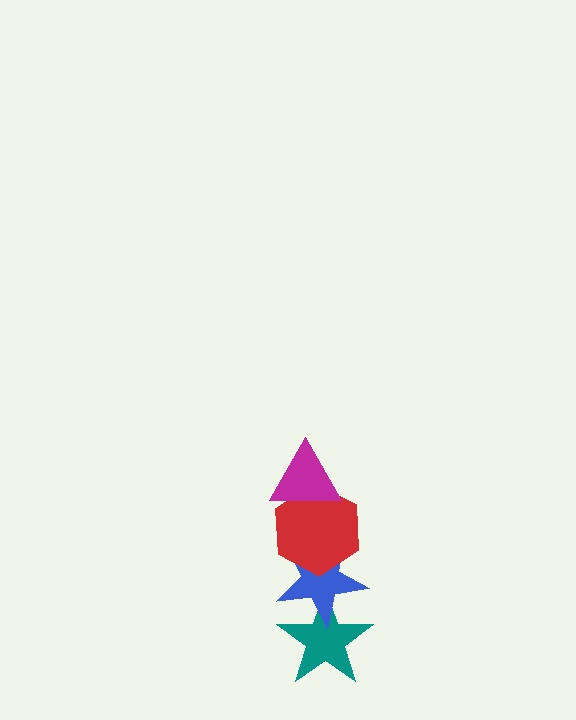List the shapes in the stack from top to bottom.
From top to bottom: the magenta triangle, the red hexagon, the blue star, the teal star.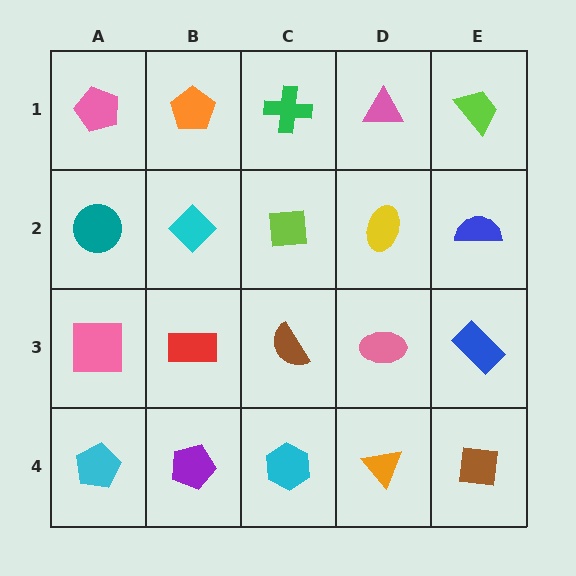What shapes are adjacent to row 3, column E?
A blue semicircle (row 2, column E), a brown square (row 4, column E), a pink ellipse (row 3, column D).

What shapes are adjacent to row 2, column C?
A green cross (row 1, column C), a brown semicircle (row 3, column C), a cyan diamond (row 2, column B), a yellow ellipse (row 2, column D).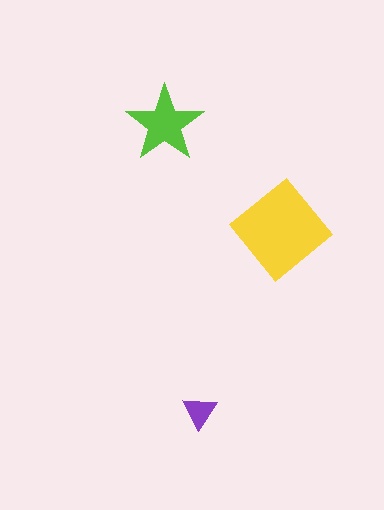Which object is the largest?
The yellow diamond.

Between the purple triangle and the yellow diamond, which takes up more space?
The yellow diamond.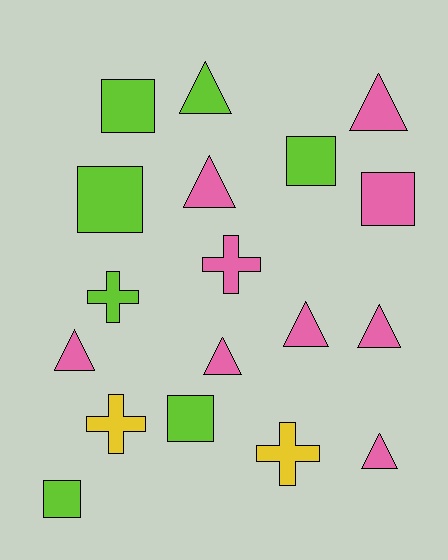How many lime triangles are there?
There is 1 lime triangle.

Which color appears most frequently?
Pink, with 9 objects.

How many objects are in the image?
There are 18 objects.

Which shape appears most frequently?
Triangle, with 8 objects.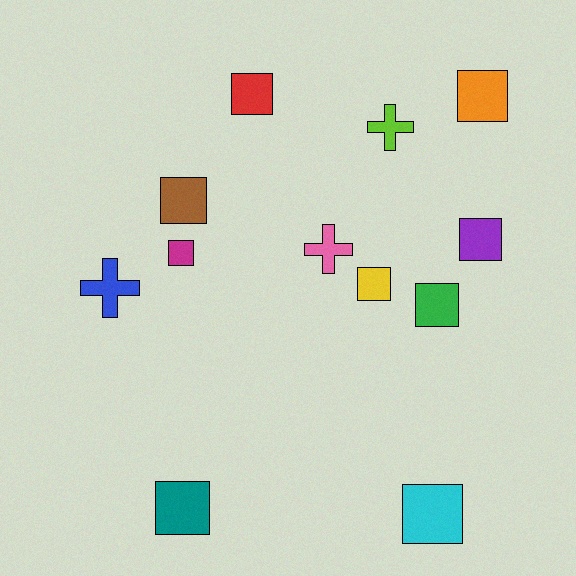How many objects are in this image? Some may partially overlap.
There are 12 objects.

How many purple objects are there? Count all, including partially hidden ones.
There is 1 purple object.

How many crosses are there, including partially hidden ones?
There are 3 crosses.